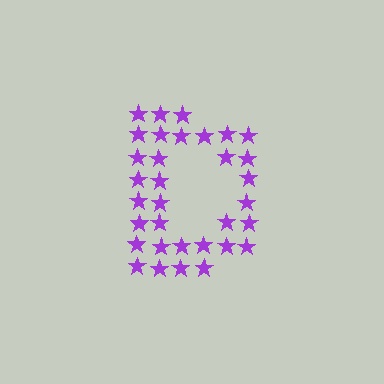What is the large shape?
The large shape is the letter D.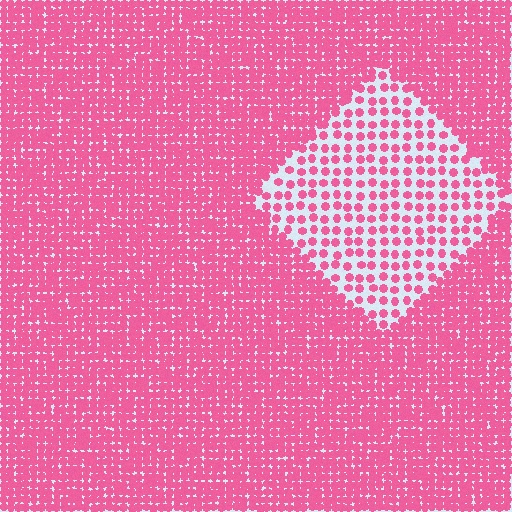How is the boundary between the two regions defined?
The boundary is defined by a change in element density (approximately 2.5x ratio). All elements are the same color, size, and shape.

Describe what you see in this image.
The image contains small pink elements arranged at two different densities. A diamond-shaped region is visible where the elements are less densely packed than the surrounding area.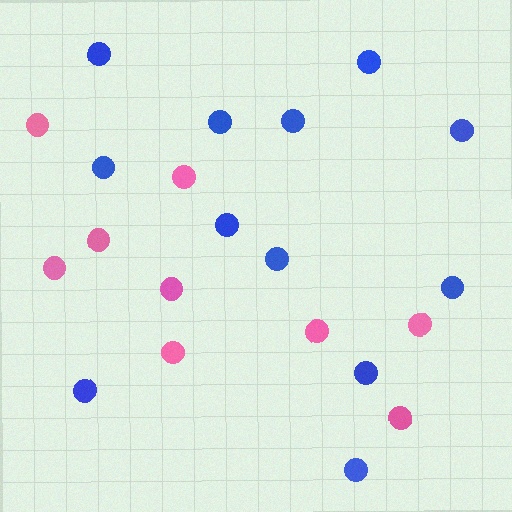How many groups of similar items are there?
There are 2 groups: one group of pink circles (9) and one group of blue circles (12).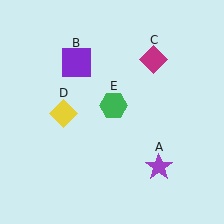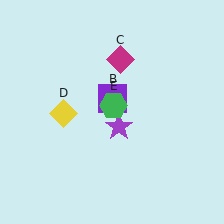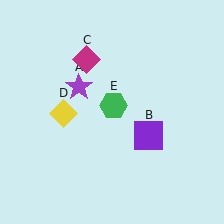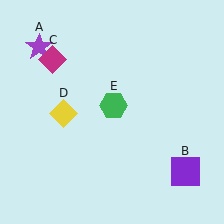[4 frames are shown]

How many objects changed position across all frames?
3 objects changed position: purple star (object A), purple square (object B), magenta diamond (object C).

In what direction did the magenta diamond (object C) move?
The magenta diamond (object C) moved left.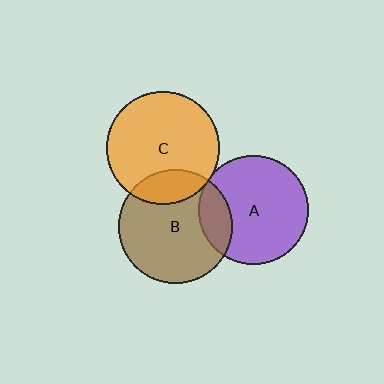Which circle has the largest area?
Circle B (brown).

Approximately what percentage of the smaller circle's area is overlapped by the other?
Approximately 20%.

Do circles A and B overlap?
Yes.